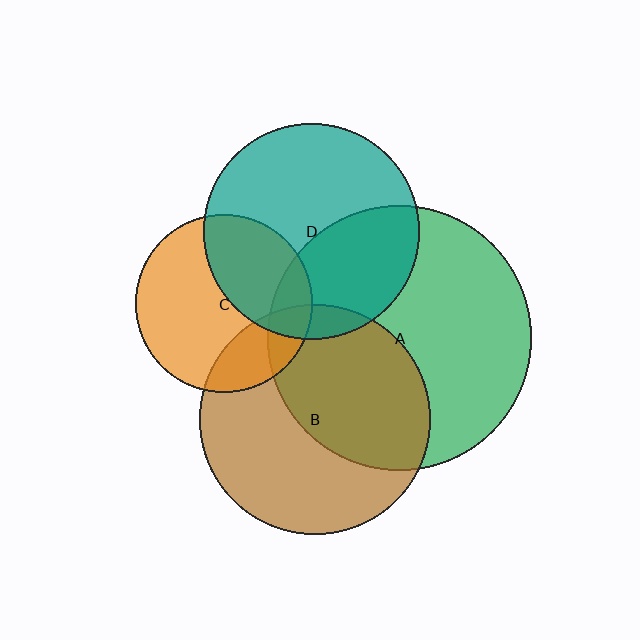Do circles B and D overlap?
Yes.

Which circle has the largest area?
Circle A (green).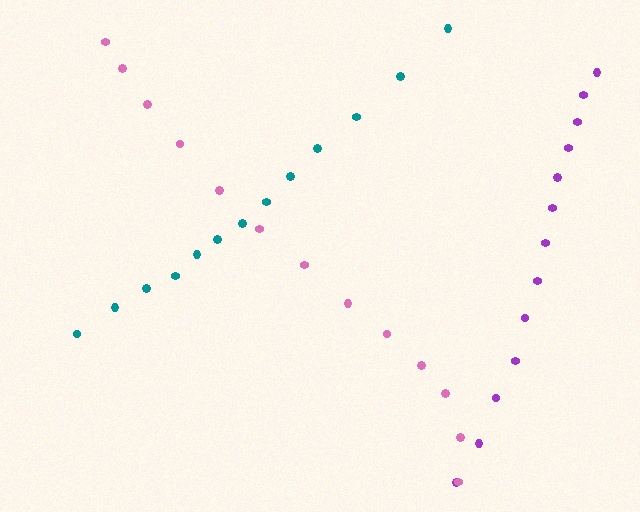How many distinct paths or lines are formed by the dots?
There are 3 distinct paths.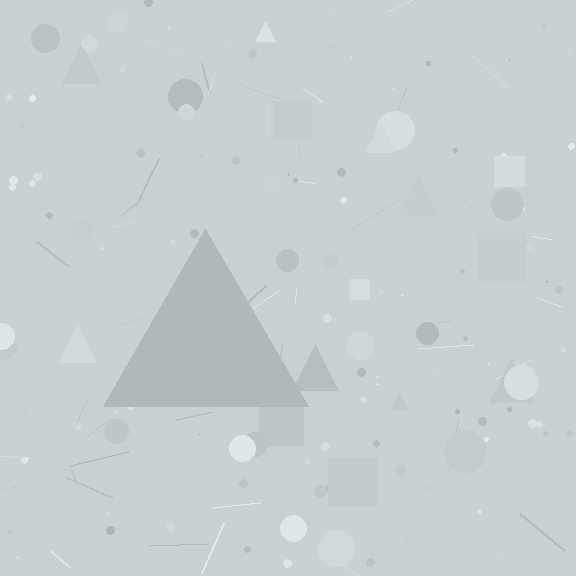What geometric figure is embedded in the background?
A triangle is embedded in the background.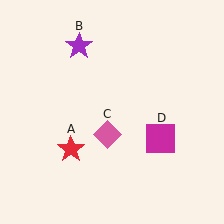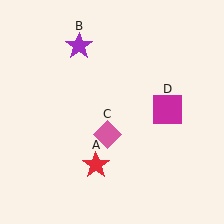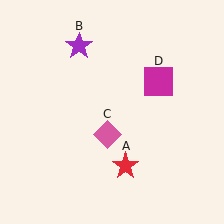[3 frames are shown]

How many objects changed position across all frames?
2 objects changed position: red star (object A), magenta square (object D).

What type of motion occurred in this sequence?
The red star (object A), magenta square (object D) rotated counterclockwise around the center of the scene.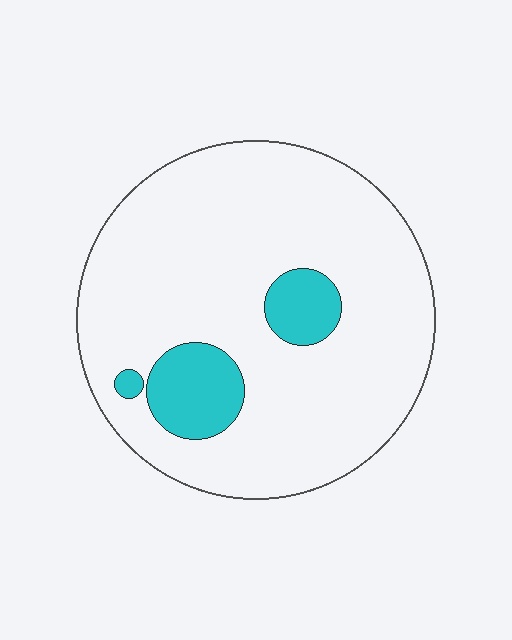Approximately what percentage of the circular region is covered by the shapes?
Approximately 15%.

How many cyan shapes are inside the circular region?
3.